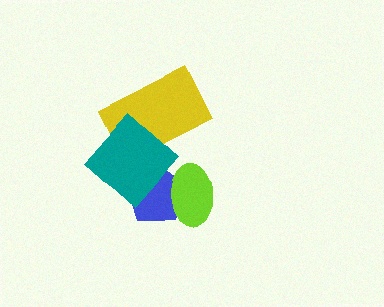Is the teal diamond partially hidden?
No, no other shape covers it.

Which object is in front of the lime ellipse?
The teal diamond is in front of the lime ellipse.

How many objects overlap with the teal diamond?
3 objects overlap with the teal diamond.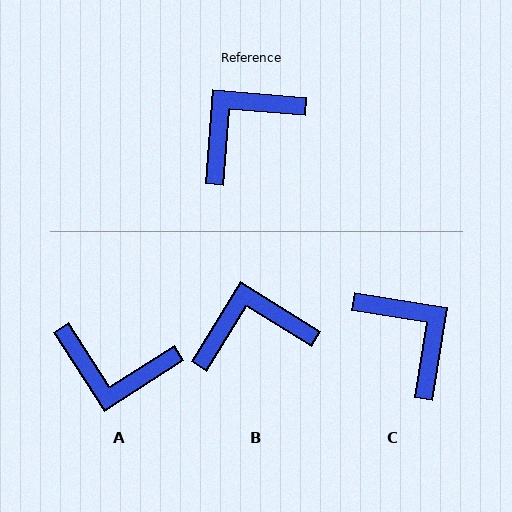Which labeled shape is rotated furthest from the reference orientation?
A, about 127 degrees away.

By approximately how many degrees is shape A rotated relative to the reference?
Approximately 127 degrees counter-clockwise.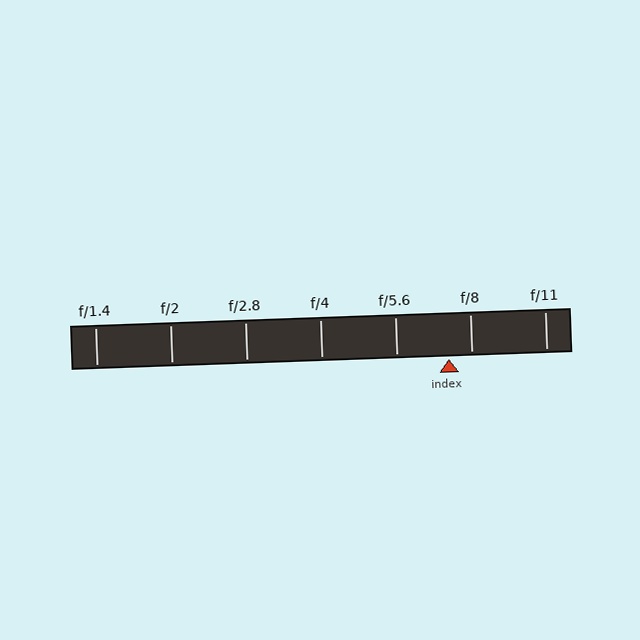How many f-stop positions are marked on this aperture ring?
There are 7 f-stop positions marked.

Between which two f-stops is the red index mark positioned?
The index mark is between f/5.6 and f/8.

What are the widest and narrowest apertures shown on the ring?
The widest aperture shown is f/1.4 and the narrowest is f/11.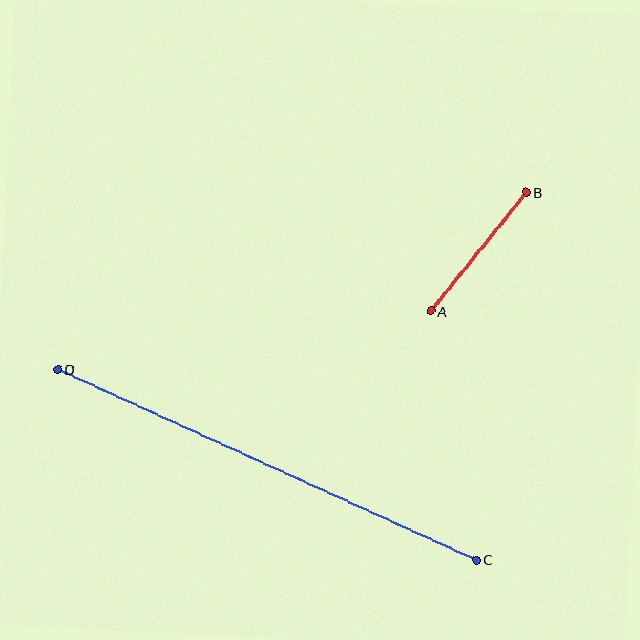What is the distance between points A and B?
The distance is approximately 152 pixels.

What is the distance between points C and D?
The distance is approximately 460 pixels.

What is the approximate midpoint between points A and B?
The midpoint is at approximately (479, 252) pixels.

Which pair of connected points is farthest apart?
Points C and D are farthest apart.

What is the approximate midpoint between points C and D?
The midpoint is at approximately (267, 465) pixels.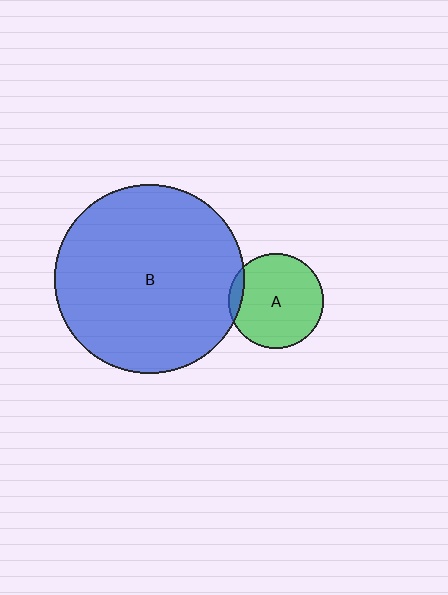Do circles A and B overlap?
Yes.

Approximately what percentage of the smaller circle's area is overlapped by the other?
Approximately 10%.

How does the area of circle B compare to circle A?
Approximately 4.0 times.